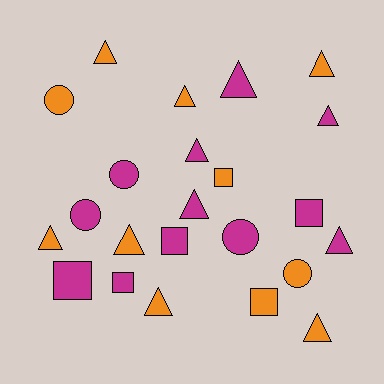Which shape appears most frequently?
Triangle, with 12 objects.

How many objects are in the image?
There are 23 objects.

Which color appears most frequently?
Magenta, with 12 objects.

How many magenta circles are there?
There are 3 magenta circles.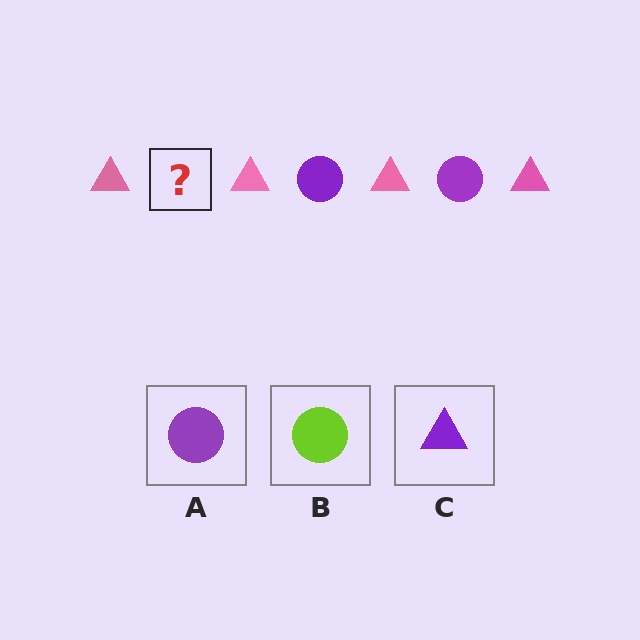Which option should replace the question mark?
Option A.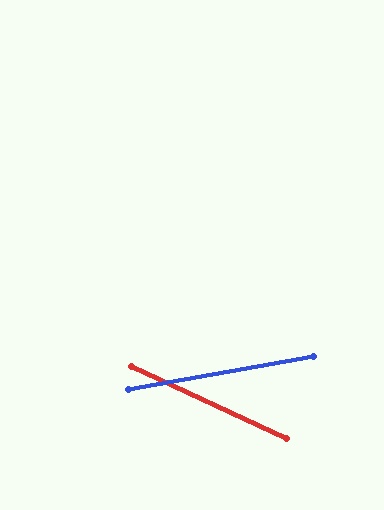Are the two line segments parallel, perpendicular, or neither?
Neither parallel nor perpendicular — they differ by about 35°.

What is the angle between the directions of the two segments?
Approximately 35 degrees.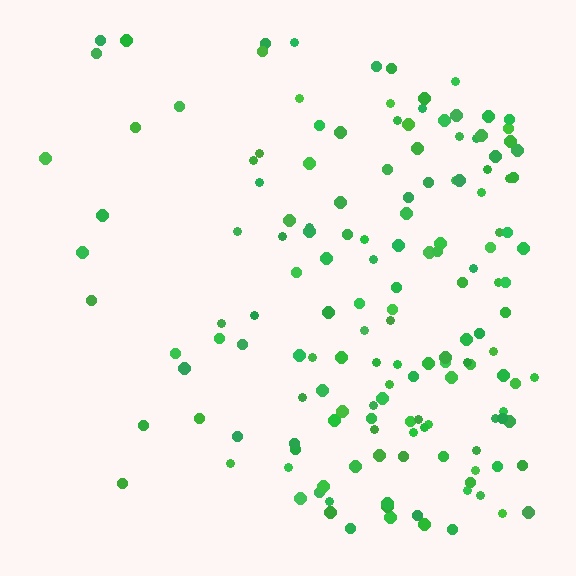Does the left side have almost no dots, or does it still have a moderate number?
Still a moderate number, just noticeably fewer than the right.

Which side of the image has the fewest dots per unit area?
The left.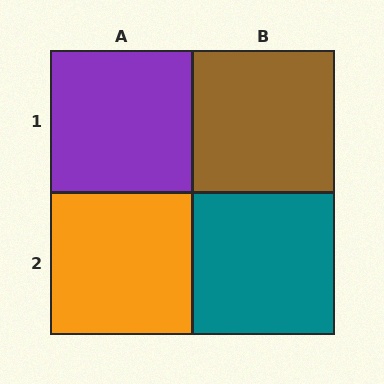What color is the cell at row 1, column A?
Purple.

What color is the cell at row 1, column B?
Brown.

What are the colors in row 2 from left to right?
Orange, teal.